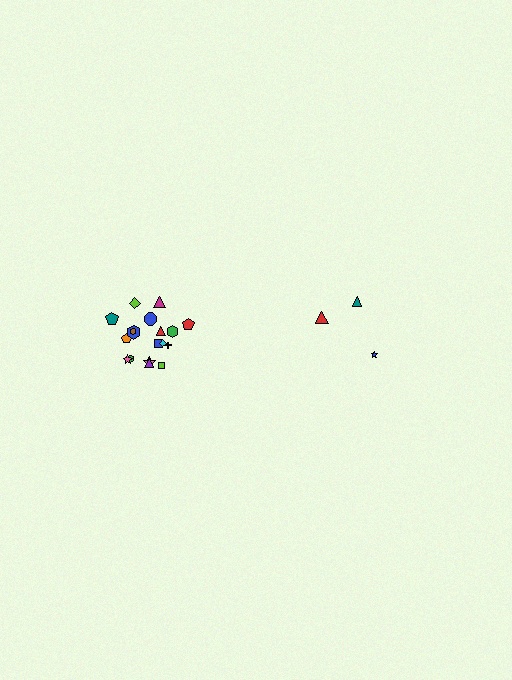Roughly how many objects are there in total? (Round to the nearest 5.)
Roughly 20 objects in total.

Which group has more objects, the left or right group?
The left group.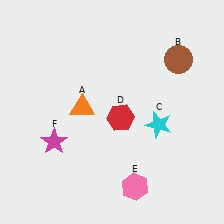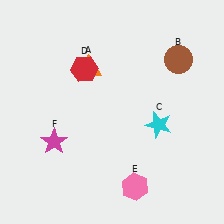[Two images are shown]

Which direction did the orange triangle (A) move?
The orange triangle (A) moved up.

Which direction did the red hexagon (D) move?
The red hexagon (D) moved up.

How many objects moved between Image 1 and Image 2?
2 objects moved between the two images.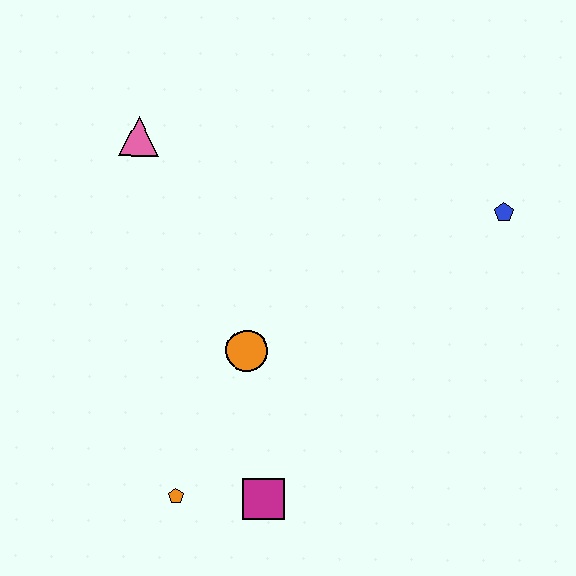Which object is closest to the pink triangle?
The orange circle is closest to the pink triangle.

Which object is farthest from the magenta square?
The pink triangle is farthest from the magenta square.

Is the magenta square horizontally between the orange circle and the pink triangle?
No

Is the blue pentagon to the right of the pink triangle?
Yes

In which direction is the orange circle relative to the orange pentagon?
The orange circle is above the orange pentagon.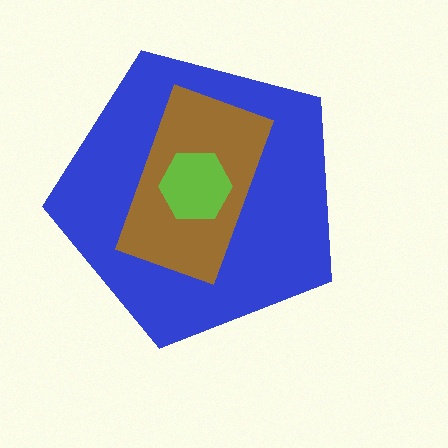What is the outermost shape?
The blue pentagon.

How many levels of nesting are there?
3.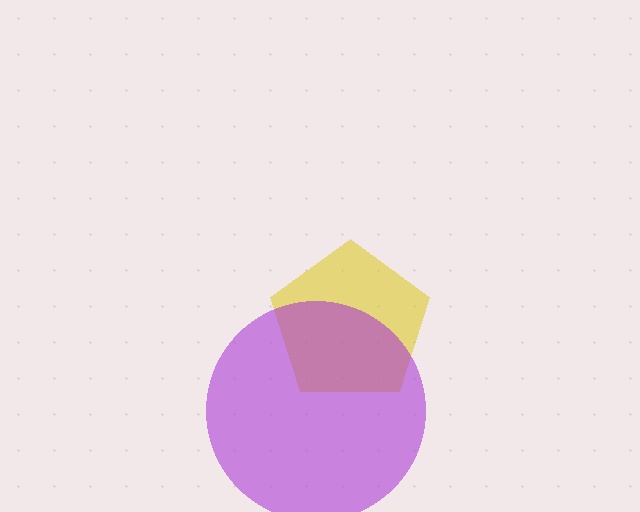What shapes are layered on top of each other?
The layered shapes are: a yellow pentagon, a purple circle.